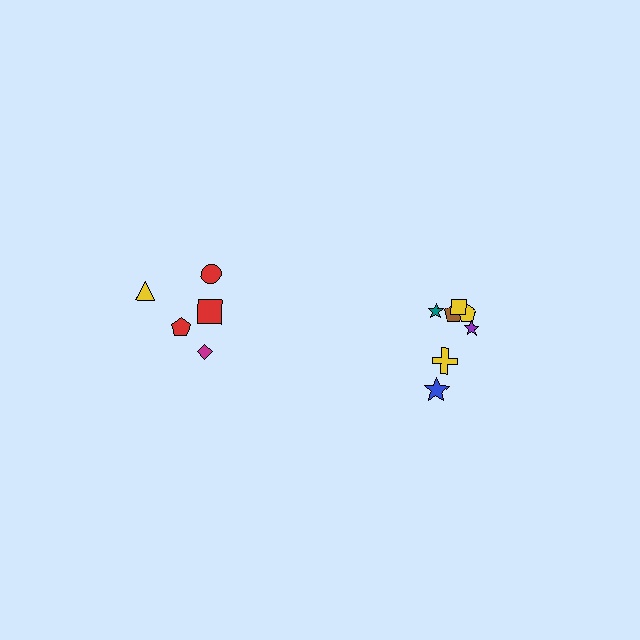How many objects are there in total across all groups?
There are 12 objects.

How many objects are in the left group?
There are 5 objects.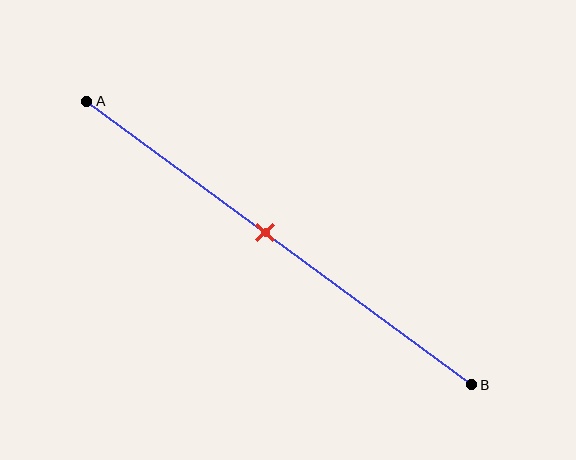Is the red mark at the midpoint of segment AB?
No, the mark is at about 45% from A, not at the 50% midpoint.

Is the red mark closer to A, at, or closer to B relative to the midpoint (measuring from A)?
The red mark is closer to point A than the midpoint of segment AB.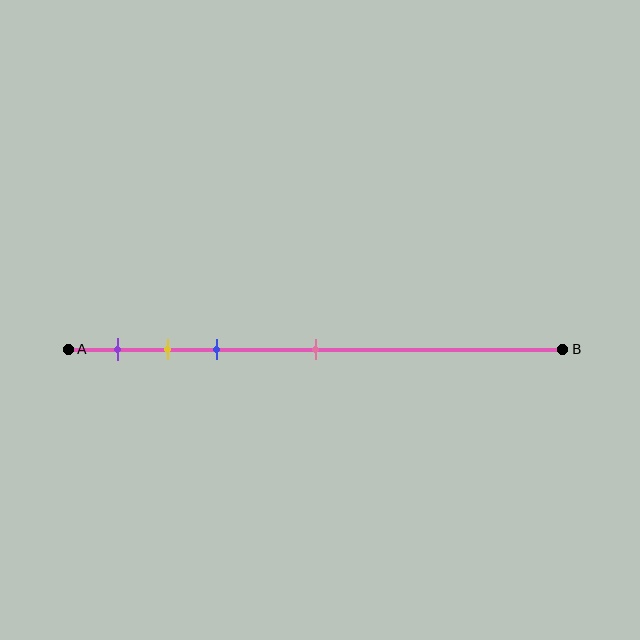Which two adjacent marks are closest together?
The yellow and blue marks are the closest adjacent pair.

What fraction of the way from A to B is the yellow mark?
The yellow mark is approximately 20% (0.2) of the way from A to B.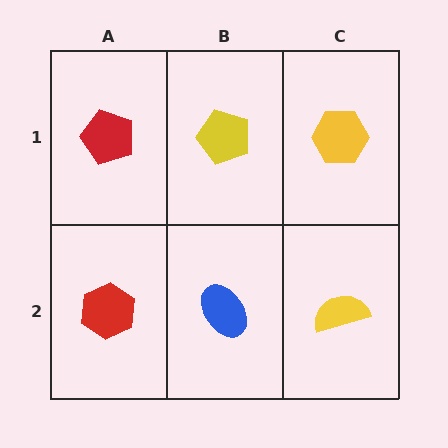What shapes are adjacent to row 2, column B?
A yellow pentagon (row 1, column B), a red hexagon (row 2, column A), a yellow semicircle (row 2, column C).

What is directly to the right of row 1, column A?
A yellow pentagon.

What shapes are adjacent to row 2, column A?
A red pentagon (row 1, column A), a blue ellipse (row 2, column B).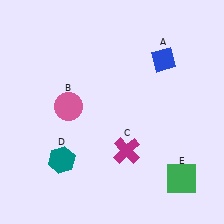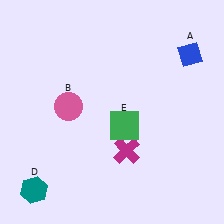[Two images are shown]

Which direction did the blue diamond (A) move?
The blue diamond (A) moved right.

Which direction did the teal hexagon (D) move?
The teal hexagon (D) moved down.